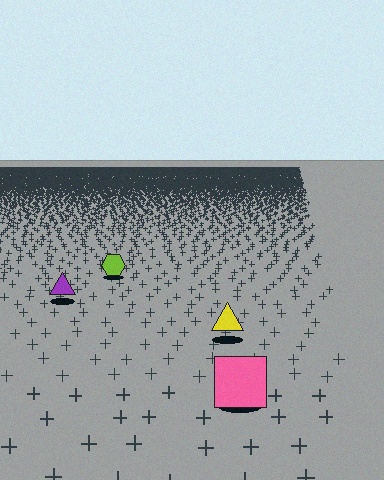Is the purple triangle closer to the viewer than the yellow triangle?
No. The yellow triangle is closer — you can tell from the texture gradient: the ground texture is coarser near it.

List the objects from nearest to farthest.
From nearest to farthest: the pink square, the yellow triangle, the purple triangle, the lime hexagon.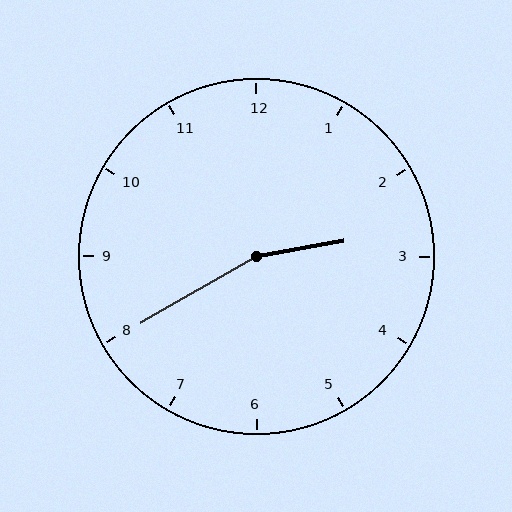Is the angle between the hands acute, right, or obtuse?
It is obtuse.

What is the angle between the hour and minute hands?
Approximately 160 degrees.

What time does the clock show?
2:40.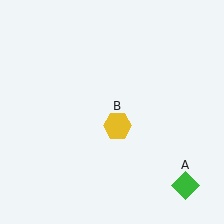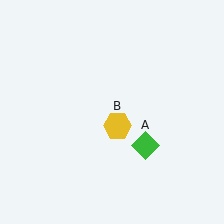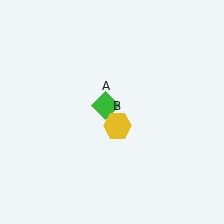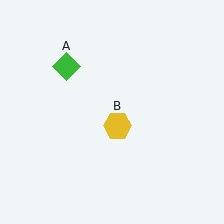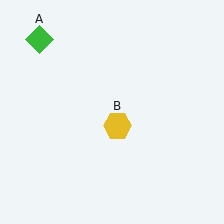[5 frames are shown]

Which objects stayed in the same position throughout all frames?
Yellow hexagon (object B) remained stationary.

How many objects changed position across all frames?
1 object changed position: green diamond (object A).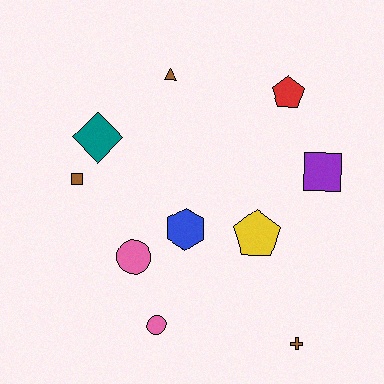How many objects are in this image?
There are 10 objects.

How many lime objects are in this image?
There are no lime objects.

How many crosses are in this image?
There is 1 cross.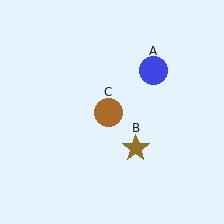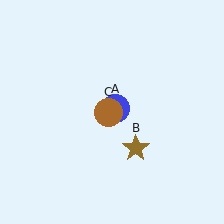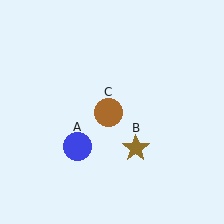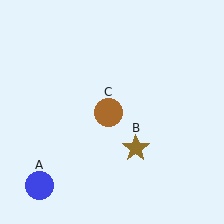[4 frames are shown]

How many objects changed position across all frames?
1 object changed position: blue circle (object A).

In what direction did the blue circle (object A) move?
The blue circle (object A) moved down and to the left.